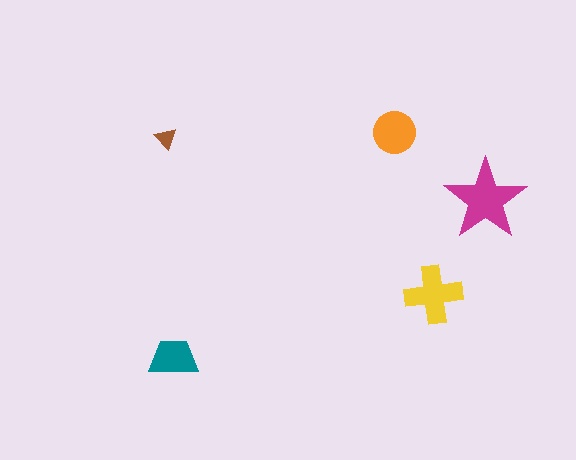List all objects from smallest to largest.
The brown triangle, the teal trapezoid, the orange circle, the yellow cross, the magenta star.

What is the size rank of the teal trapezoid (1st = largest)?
4th.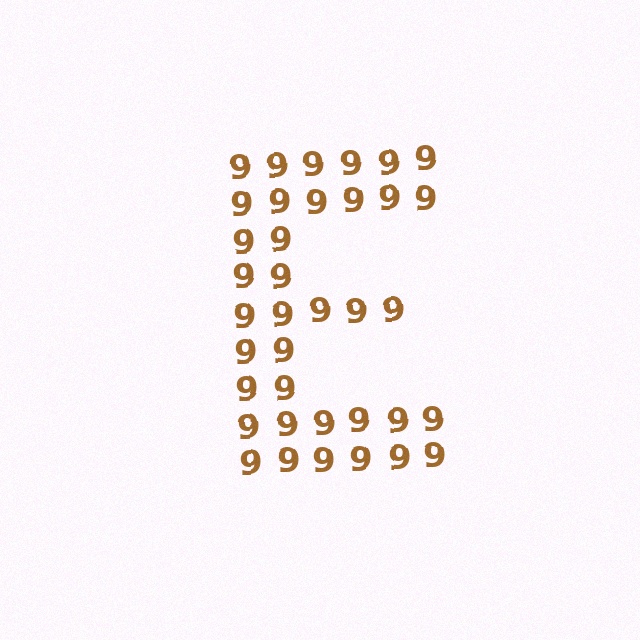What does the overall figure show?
The overall figure shows the letter E.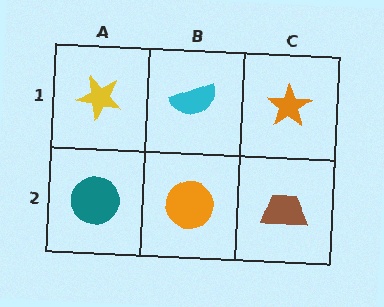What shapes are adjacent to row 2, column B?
A cyan semicircle (row 1, column B), a teal circle (row 2, column A), a brown trapezoid (row 2, column C).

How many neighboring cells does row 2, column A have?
2.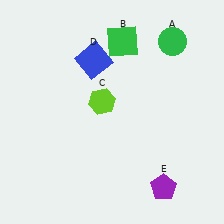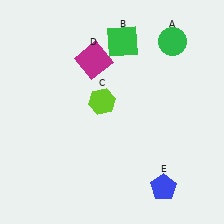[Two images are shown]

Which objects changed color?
D changed from blue to magenta. E changed from purple to blue.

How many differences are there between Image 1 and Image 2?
There are 2 differences between the two images.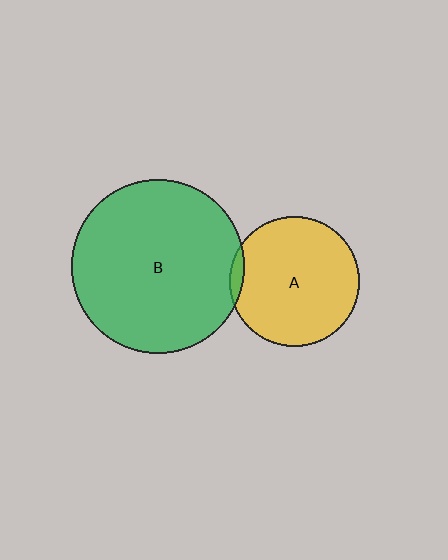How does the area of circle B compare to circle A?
Approximately 1.8 times.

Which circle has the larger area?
Circle B (green).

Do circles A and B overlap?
Yes.